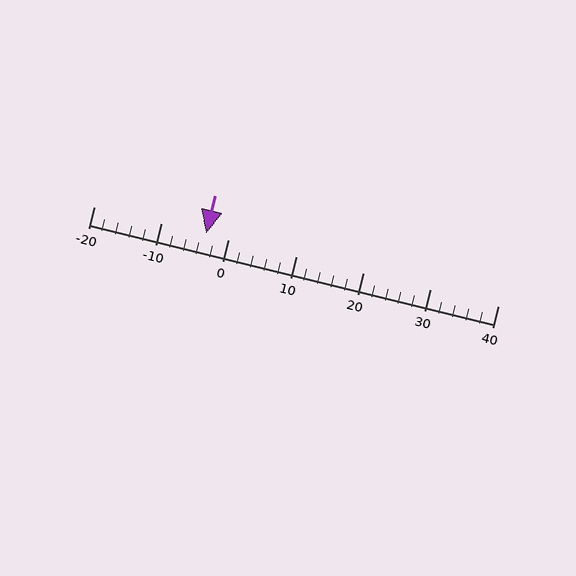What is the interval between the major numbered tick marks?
The major tick marks are spaced 10 units apart.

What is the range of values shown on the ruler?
The ruler shows values from -20 to 40.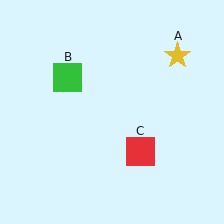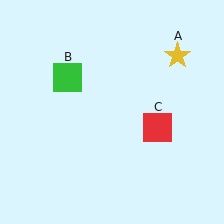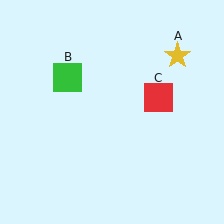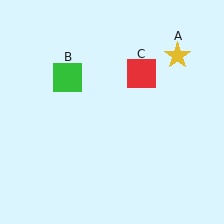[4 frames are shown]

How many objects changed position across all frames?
1 object changed position: red square (object C).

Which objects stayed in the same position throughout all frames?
Yellow star (object A) and green square (object B) remained stationary.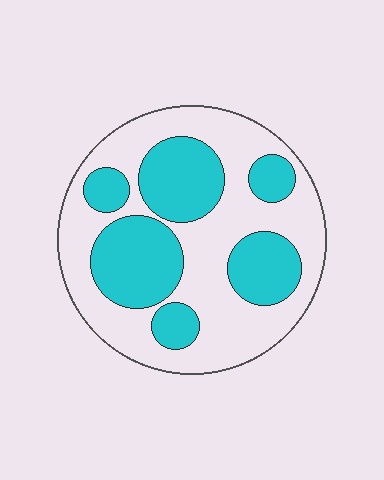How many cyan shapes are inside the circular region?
6.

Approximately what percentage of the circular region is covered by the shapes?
Approximately 40%.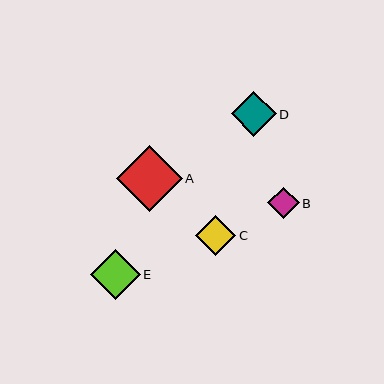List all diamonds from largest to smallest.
From largest to smallest: A, E, D, C, B.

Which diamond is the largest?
Diamond A is the largest with a size of approximately 66 pixels.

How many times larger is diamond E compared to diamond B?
Diamond E is approximately 1.6 times the size of diamond B.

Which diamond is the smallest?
Diamond B is the smallest with a size of approximately 31 pixels.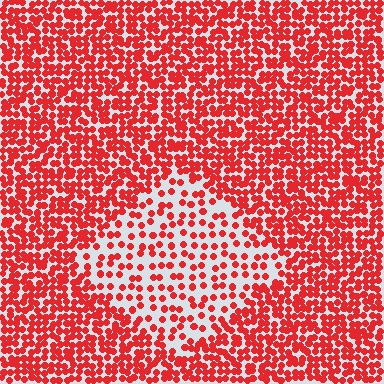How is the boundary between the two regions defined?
The boundary is defined by a change in element density (approximately 2.2x ratio). All elements are the same color, size, and shape.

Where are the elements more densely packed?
The elements are more densely packed outside the diamond boundary.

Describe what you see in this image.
The image contains small red elements arranged at two different densities. A diamond-shaped region is visible where the elements are less densely packed than the surrounding area.